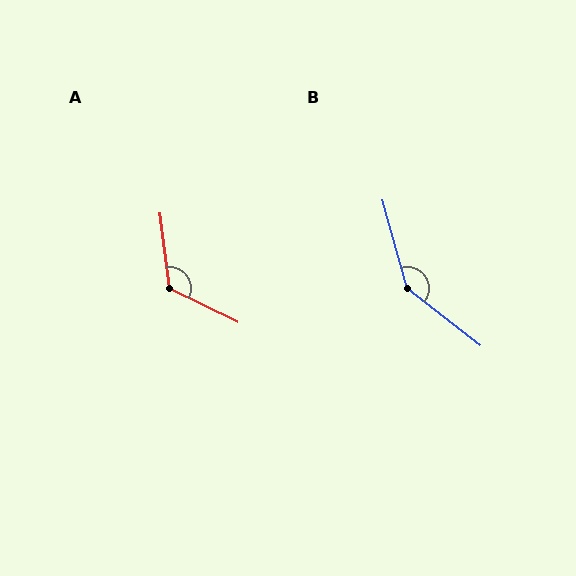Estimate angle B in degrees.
Approximately 143 degrees.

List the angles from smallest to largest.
A (123°), B (143°).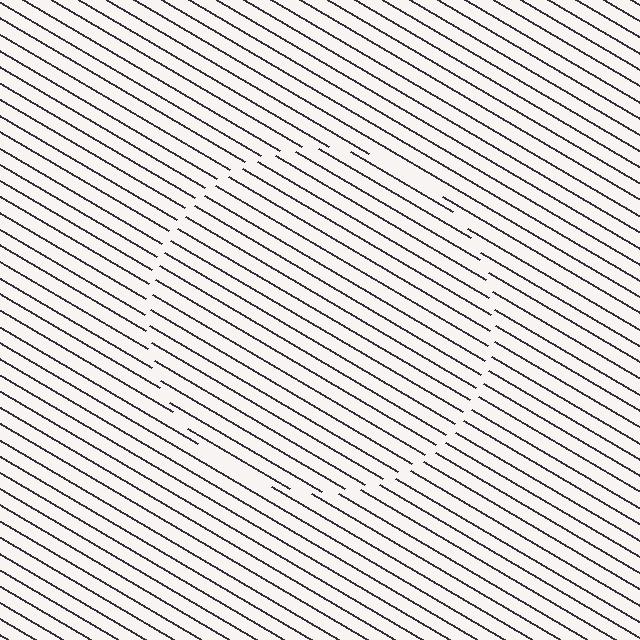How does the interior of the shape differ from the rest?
The interior of the shape contains the same grating, shifted by half a period — the contour is defined by the phase discontinuity where line-ends from the inner and outer gratings abut.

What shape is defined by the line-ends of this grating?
An illusory circle. The interior of the shape contains the same grating, shifted by half a period — the contour is defined by the phase discontinuity where line-ends from the inner and outer gratings abut.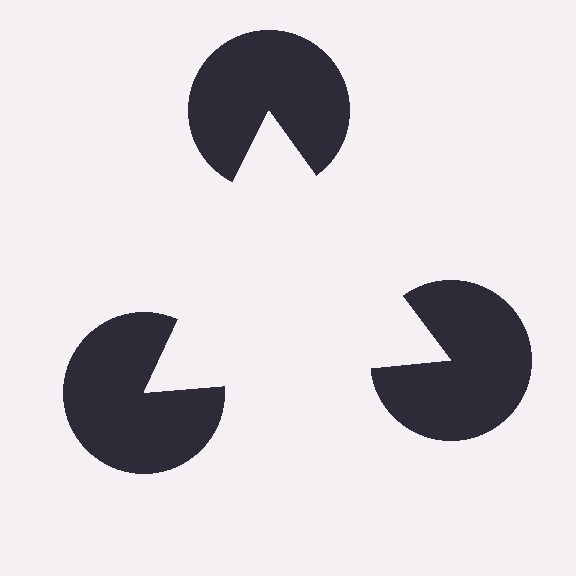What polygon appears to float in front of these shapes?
An illusory triangle — its edges are inferred from the aligned wedge cuts in the pac-man discs, not physically drawn.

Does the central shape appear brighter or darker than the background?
It typically appears slightly brighter than the background, even though no actual brightness change is drawn.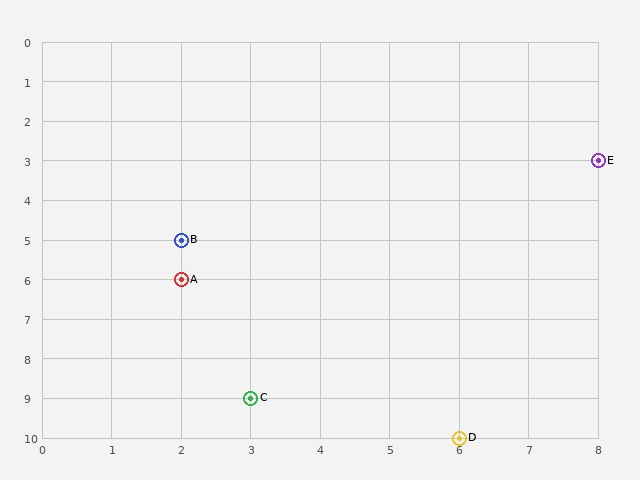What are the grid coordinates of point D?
Point D is at grid coordinates (6, 10).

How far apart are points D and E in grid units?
Points D and E are 2 columns and 7 rows apart (about 7.3 grid units diagonally).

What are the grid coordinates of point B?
Point B is at grid coordinates (2, 5).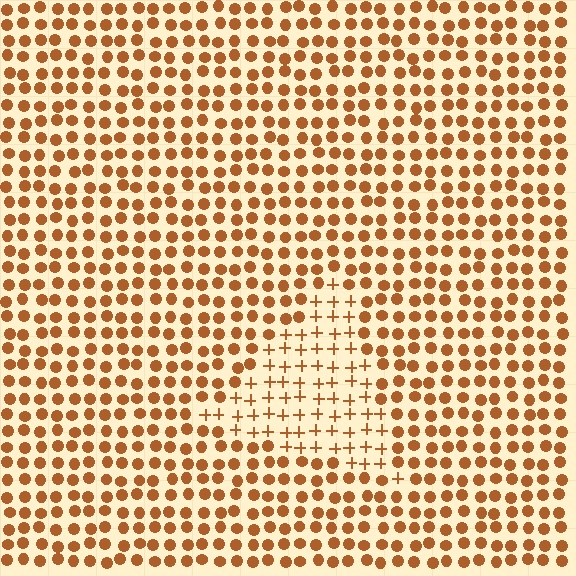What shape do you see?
I see a triangle.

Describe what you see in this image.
The image is filled with small brown elements arranged in a uniform grid. A triangle-shaped region contains plus signs, while the surrounding area contains circles. The boundary is defined purely by the change in element shape.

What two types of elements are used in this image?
The image uses plus signs inside the triangle region and circles outside it.